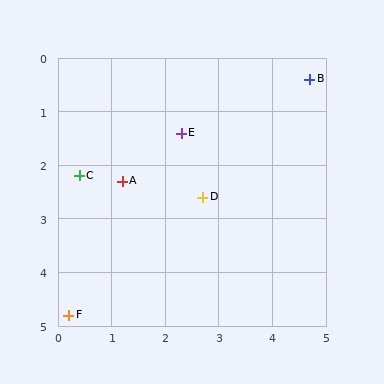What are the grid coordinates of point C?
Point C is at approximately (0.4, 2.2).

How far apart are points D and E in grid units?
Points D and E are about 1.3 grid units apart.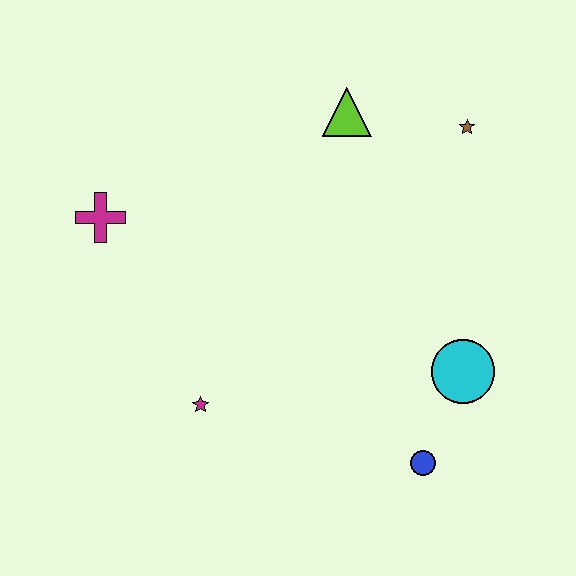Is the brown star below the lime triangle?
Yes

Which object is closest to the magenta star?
The magenta cross is closest to the magenta star.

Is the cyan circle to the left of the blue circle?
No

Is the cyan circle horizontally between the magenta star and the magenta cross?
No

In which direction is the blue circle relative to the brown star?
The blue circle is below the brown star.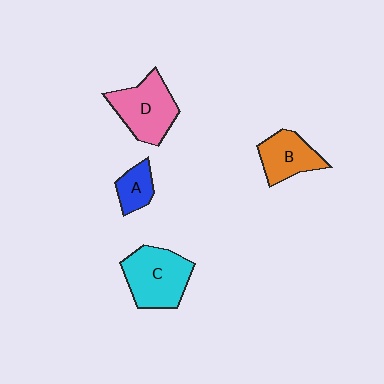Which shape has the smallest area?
Shape A (blue).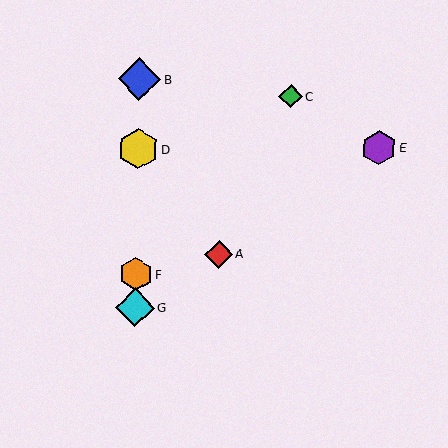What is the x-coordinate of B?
Object B is at x≈139.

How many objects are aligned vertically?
4 objects (B, D, F, G) are aligned vertically.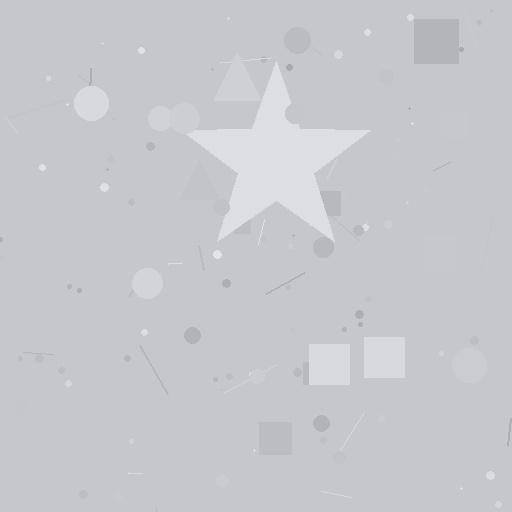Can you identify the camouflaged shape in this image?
The camouflaged shape is a star.